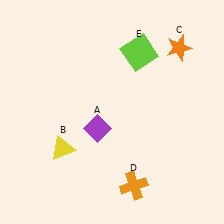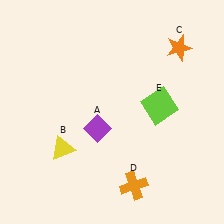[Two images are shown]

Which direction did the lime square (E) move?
The lime square (E) moved down.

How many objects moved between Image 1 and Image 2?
1 object moved between the two images.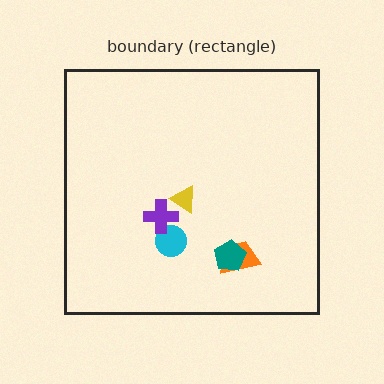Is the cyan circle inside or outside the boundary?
Inside.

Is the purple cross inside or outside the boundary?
Inside.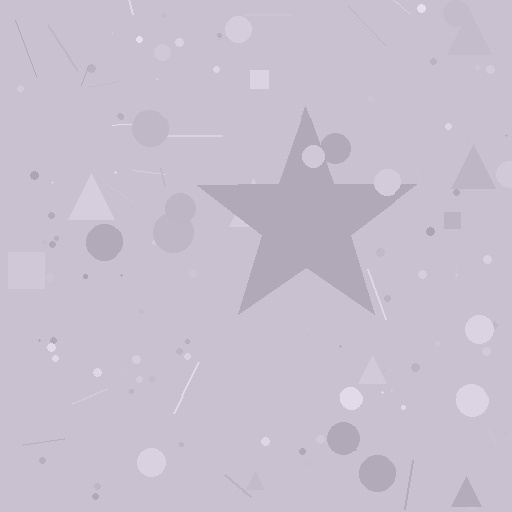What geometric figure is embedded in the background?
A star is embedded in the background.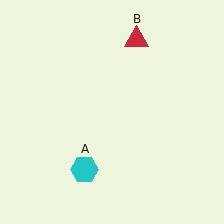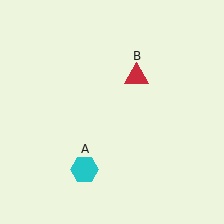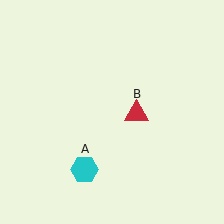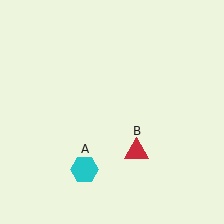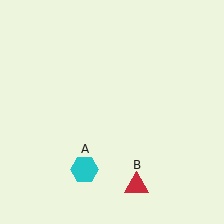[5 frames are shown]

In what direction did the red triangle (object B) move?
The red triangle (object B) moved down.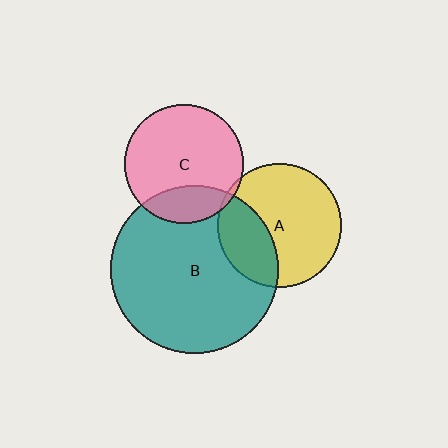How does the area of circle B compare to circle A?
Approximately 1.8 times.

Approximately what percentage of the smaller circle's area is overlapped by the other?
Approximately 30%.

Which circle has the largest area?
Circle B (teal).